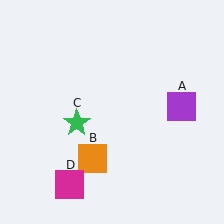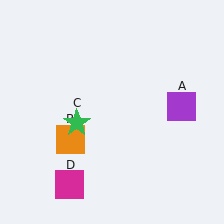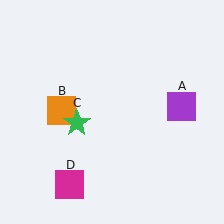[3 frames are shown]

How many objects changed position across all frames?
1 object changed position: orange square (object B).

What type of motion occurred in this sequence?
The orange square (object B) rotated clockwise around the center of the scene.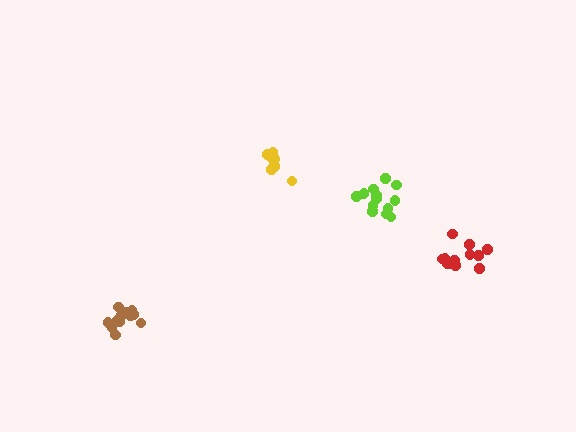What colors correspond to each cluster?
The clusters are colored: yellow, lime, brown, red.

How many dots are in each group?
Group 1: 11 dots, Group 2: 13 dots, Group 3: 12 dots, Group 4: 12 dots (48 total).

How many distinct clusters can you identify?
There are 4 distinct clusters.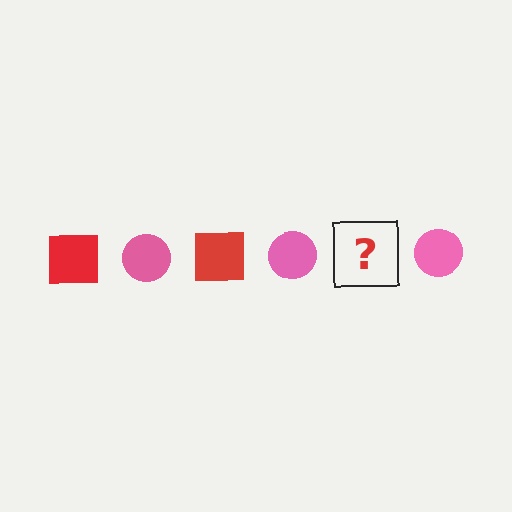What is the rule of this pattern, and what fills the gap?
The rule is that the pattern alternates between red square and pink circle. The gap should be filled with a red square.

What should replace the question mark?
The question mark should be replaced with a red square.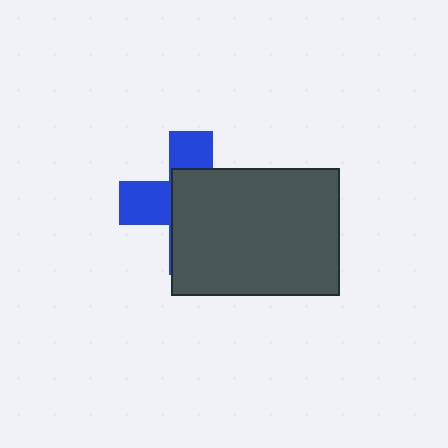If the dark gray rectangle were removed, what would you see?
You would see the complete blue cross.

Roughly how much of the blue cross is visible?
A small part of it is visible (roughly 37%).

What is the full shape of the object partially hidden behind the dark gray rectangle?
The partially hidden object is a blue cross.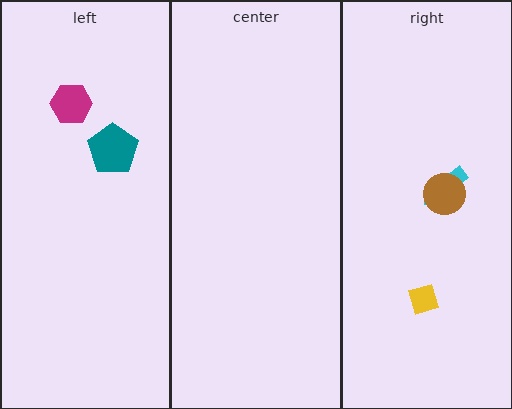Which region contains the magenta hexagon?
The left region.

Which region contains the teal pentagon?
The left region.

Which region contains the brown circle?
The right region.